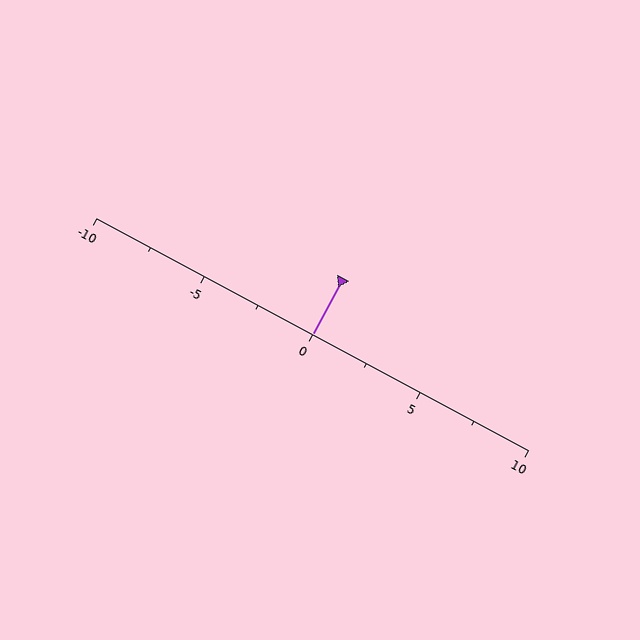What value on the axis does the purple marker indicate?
The marker indicates approximately 0.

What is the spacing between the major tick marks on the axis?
The major ticks are spaced 5 apart.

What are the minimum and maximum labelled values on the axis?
The axis runs from -10 to 10.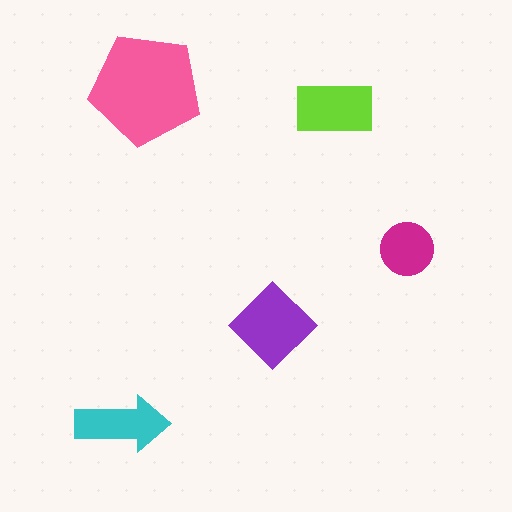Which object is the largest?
The pink pentagon.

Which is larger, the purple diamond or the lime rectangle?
The purple diamond.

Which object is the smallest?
The magenta circle.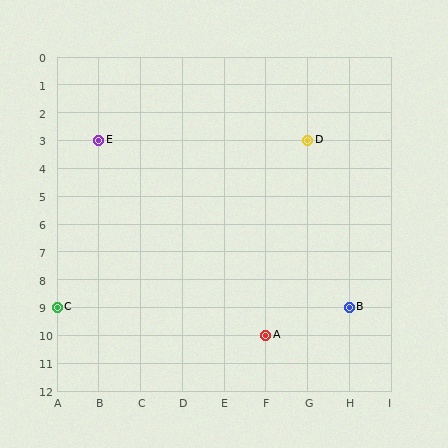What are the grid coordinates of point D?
Point D is at grid coordinates (G, 3).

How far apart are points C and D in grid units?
Points C and D are 6 columns and 6 rows apart (about 8.5 grid units diagonally).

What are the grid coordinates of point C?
Point C is at grid coordinates (A, 9).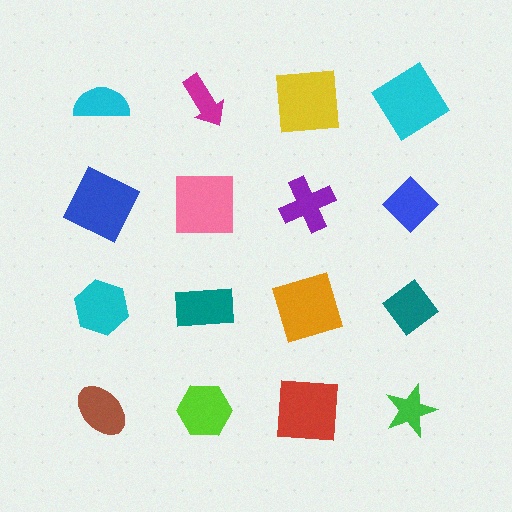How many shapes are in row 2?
4 shapes.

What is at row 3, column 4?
A teal diamond.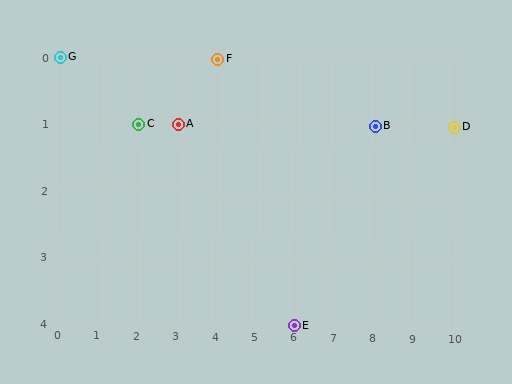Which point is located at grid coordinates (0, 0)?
Point G is at (0, 0).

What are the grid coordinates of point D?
Point D is at grid coordinates (10, 1).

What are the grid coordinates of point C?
Point C is at grid coordinates (2, 1).